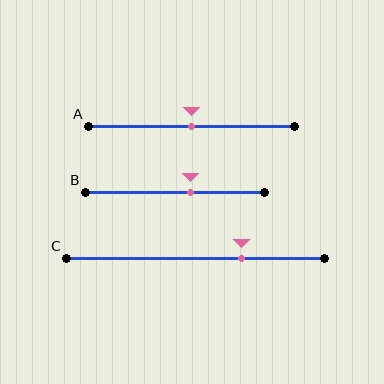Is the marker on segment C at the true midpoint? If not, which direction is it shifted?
No, the marker on segment C is shifted to the right by about 18% of the segment length.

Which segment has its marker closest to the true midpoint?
Segment A has its marker closest to the true midpoint.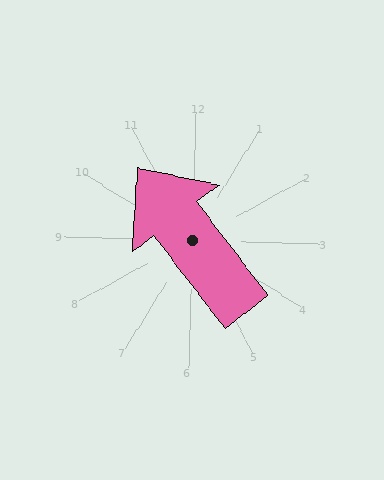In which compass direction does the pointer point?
Northwest.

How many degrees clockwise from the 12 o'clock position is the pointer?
Approximately 321 degrees.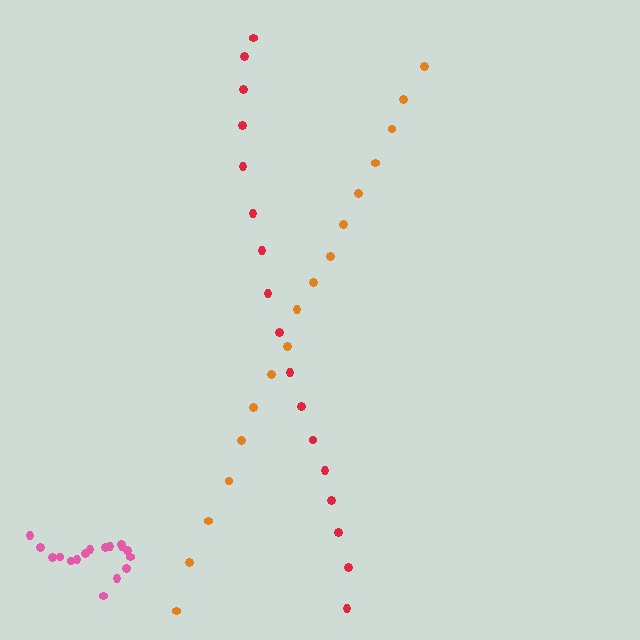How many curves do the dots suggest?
There are 3 distinct paths.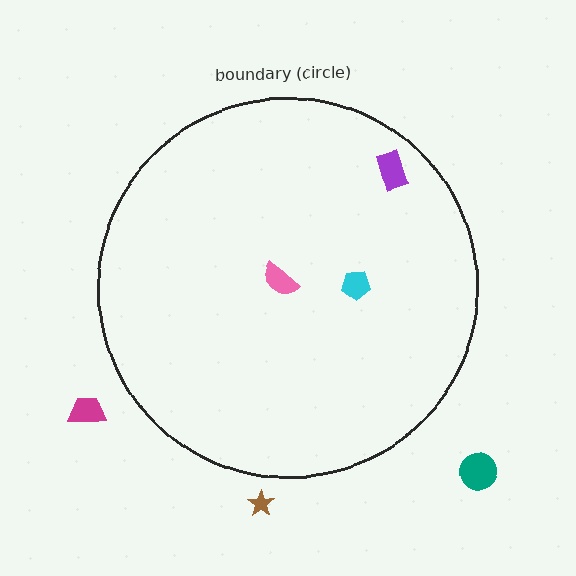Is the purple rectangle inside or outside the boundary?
Inside.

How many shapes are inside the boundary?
3 inside, 3 outside.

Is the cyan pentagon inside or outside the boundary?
Inside.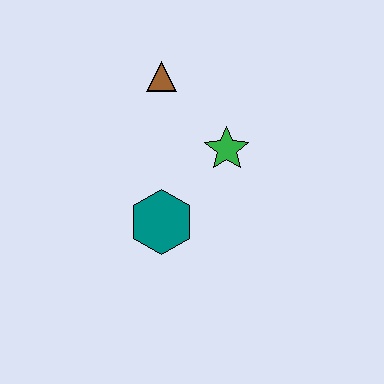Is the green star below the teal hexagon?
No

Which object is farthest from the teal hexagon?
The brown triangle is farthest from the teal hexagon.